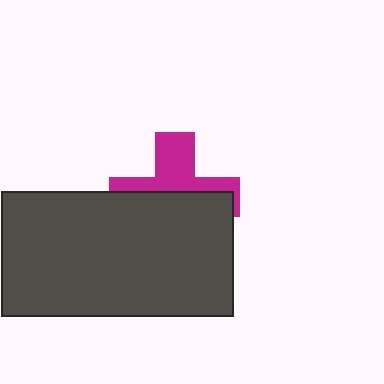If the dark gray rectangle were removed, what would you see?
You would see the complete magenta cross.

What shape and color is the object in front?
The object in front is a dark gray rectangle.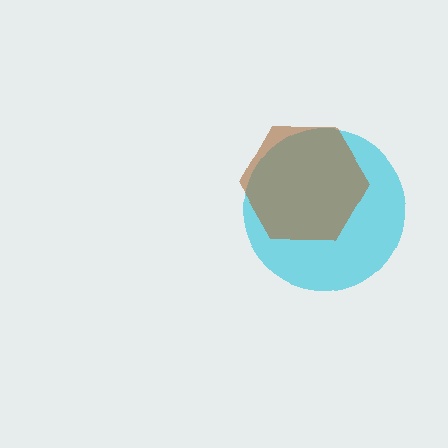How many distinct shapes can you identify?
There are 2 distinct shapes: a cyan circle, a brown hexagon.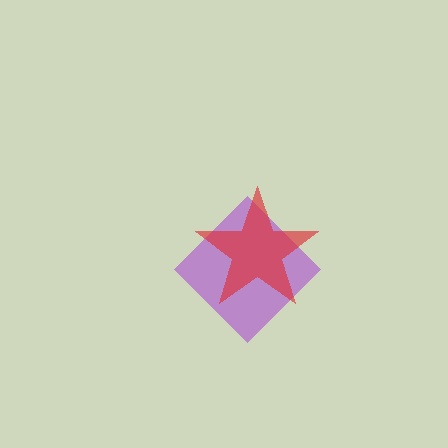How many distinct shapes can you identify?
There are 2 distinct shapes: a purple diamond, a red star.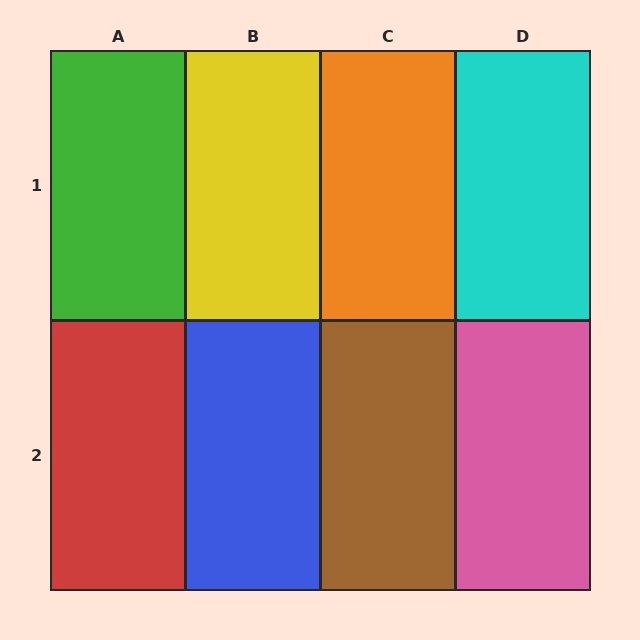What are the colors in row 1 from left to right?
Green, yellow, orange, cyan.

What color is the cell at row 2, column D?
Pink.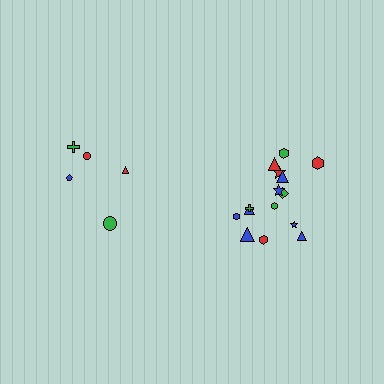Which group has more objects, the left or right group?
The right group.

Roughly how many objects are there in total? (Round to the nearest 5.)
Roughly 20 objects in total.